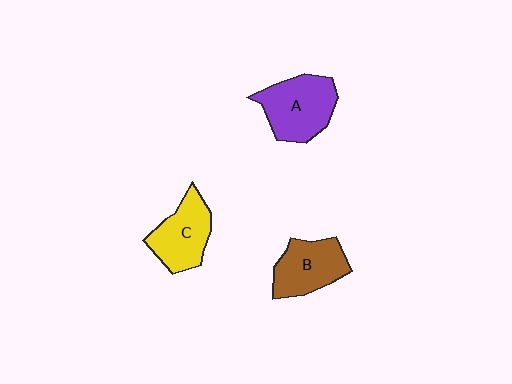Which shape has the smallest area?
Shape B (brown).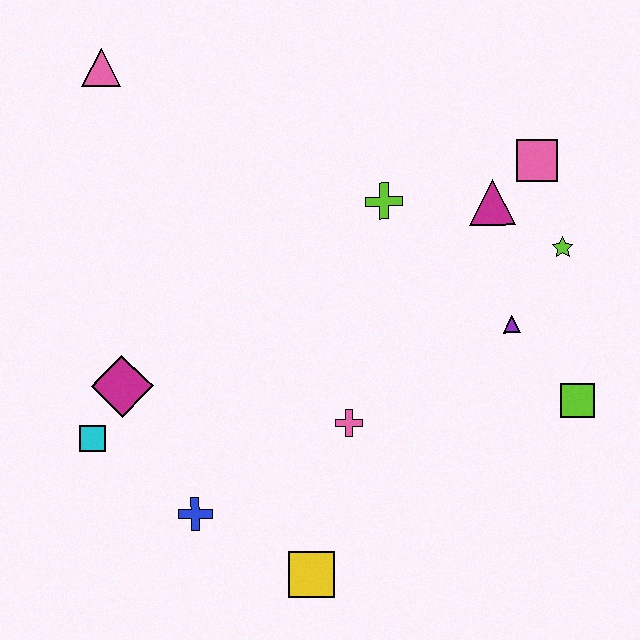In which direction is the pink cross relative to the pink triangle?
The pink cross is below the pink triangle.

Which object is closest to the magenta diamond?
The cyan square is closest to the magenta diamond.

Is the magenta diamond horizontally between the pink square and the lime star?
No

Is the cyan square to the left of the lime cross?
Yes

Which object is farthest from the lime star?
The cyan square is farthest from the lime star.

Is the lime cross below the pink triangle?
Yes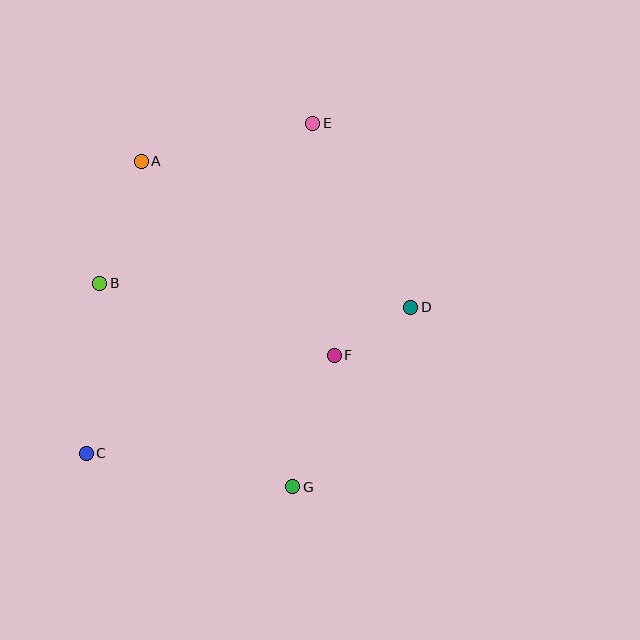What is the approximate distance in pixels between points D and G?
The distance between D and G is approximately 215 pixels.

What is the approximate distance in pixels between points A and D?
The distance between A and D is approximately 307 pixels.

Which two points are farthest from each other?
Points C and E are farthest from each other.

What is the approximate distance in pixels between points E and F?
The distance between E and F is approximately 233 pixels.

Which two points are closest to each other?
Points D and F are closest to each other.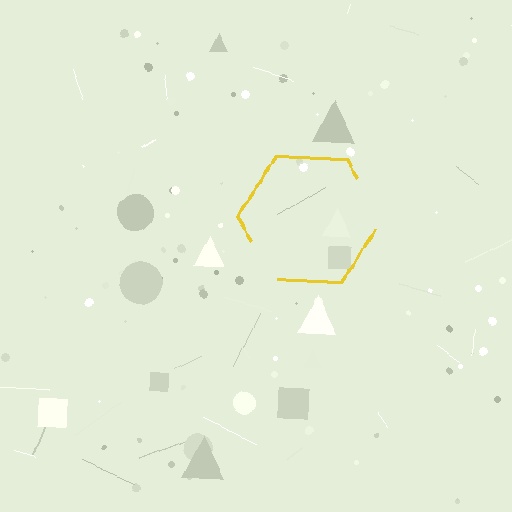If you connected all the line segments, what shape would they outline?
They would outline a hexagon.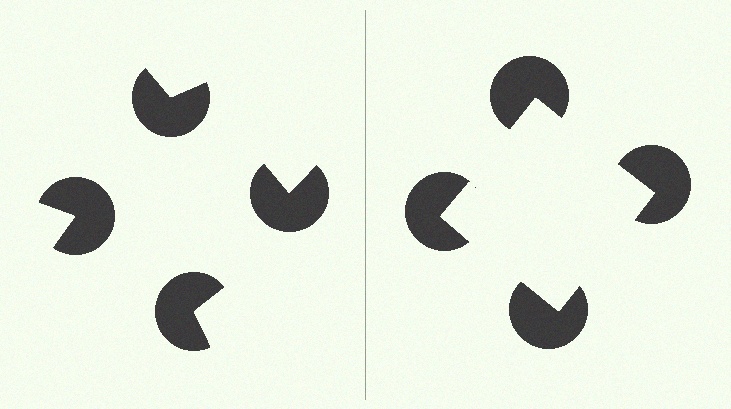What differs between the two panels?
The pac-man discs are positioned identically on both sides; only the wedge orientations differ. On the right they align to a square; on the left they are misaligned.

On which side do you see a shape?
An illusory square appears on the right side. On the left side the wedge cuts are rotated, so no coherent shape forms.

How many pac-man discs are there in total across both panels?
8 — 4 on each side.